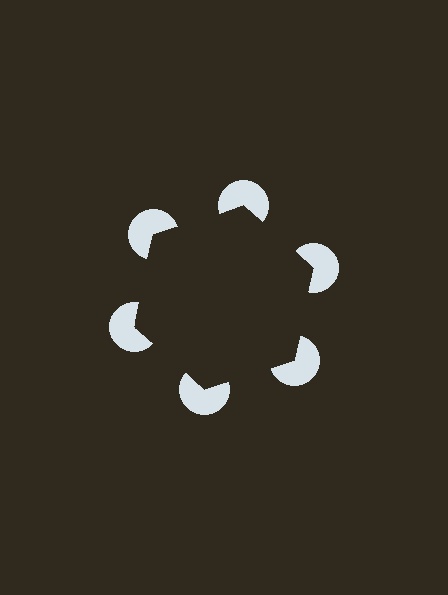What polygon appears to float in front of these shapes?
An illusory hexagon — its edges are inferred from the aligned wedge cuts in the pac-man discs, not physically drawn.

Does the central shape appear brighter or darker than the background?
It typically appears slightly darker than the background, even though no actual brightness change is drawn.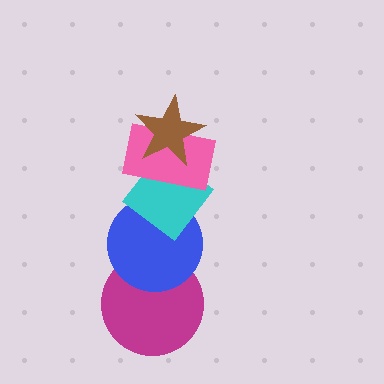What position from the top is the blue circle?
The blue circle is 4th from the top.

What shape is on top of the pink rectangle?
The brown star is on top of the pink rectangle.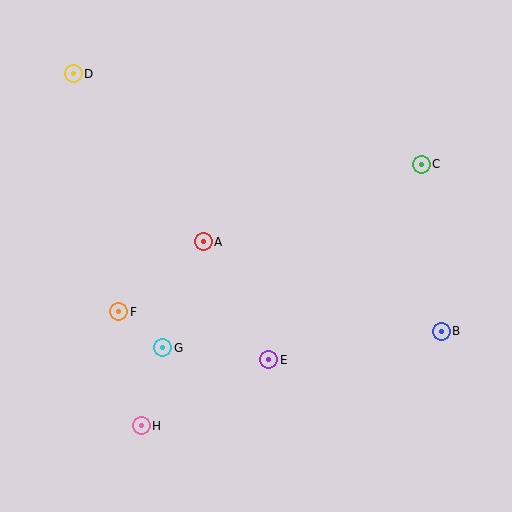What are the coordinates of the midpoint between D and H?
The midpoint between D and H is at (107, 250).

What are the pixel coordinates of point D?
Point D is at (73, 74).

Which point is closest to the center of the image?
Point A at (203, 242) is closest to the center.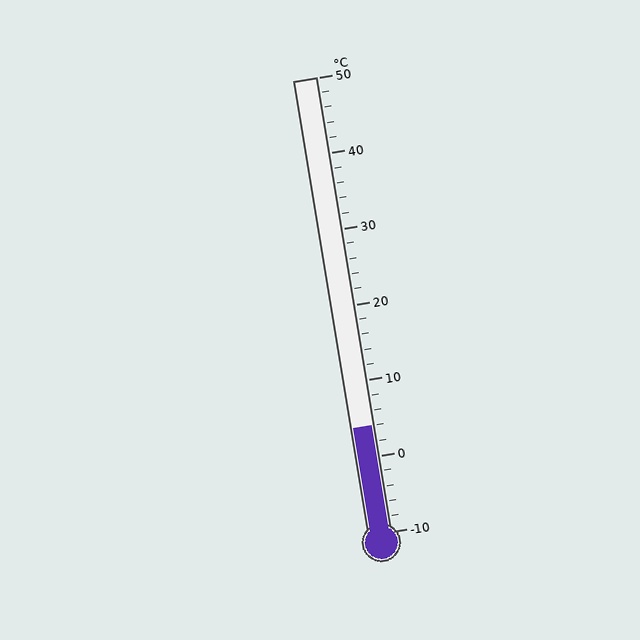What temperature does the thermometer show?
The thermometer shows approximately 4°C.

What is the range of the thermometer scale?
The thermometer scale ranges from -10°C to 50°C.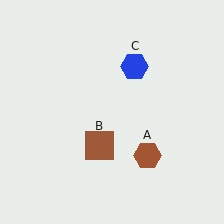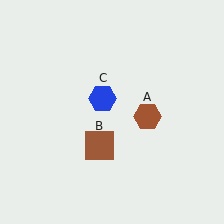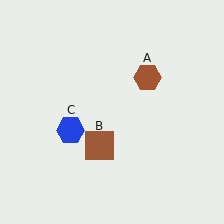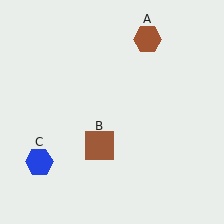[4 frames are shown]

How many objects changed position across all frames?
2 objects changed position: brown hexagon (object A), blue hexagon (object C).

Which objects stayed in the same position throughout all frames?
Brown square (object B) remained stationary.